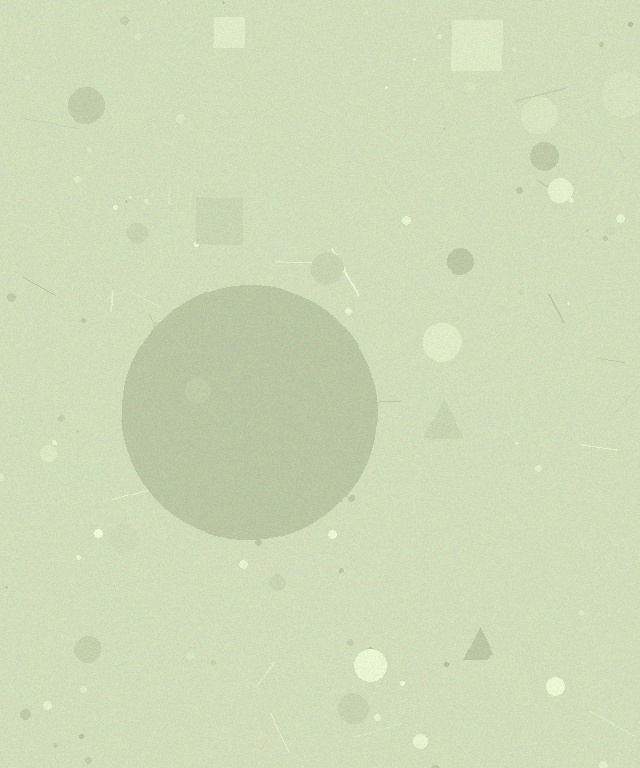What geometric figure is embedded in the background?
A circle is embedded in the background.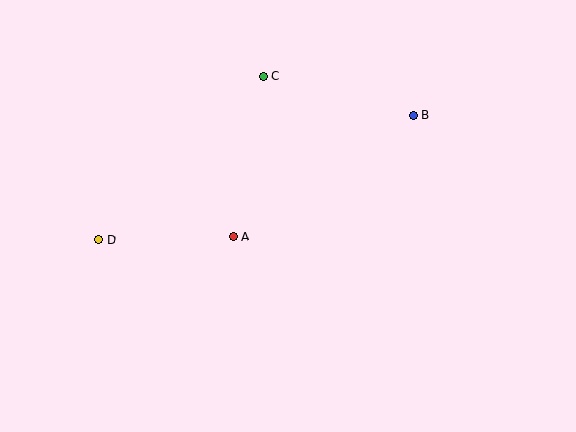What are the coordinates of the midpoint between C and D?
The midpoint between C and D is at (181, 158).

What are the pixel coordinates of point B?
Point B is at (414, 116).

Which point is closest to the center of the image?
Point A at (233, 237) is closest to the center.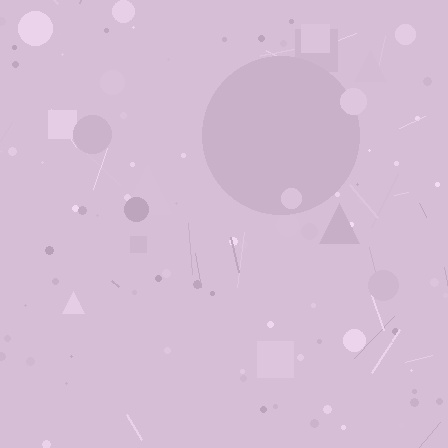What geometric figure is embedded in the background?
A circle is embedded in the background.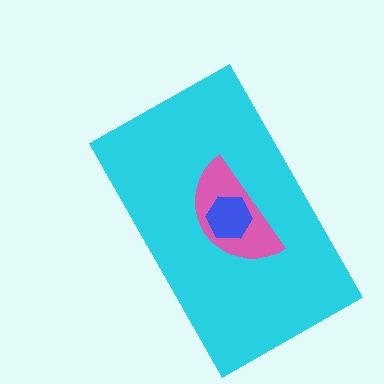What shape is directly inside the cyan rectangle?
The pink semicircle.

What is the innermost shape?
The blue hexagon.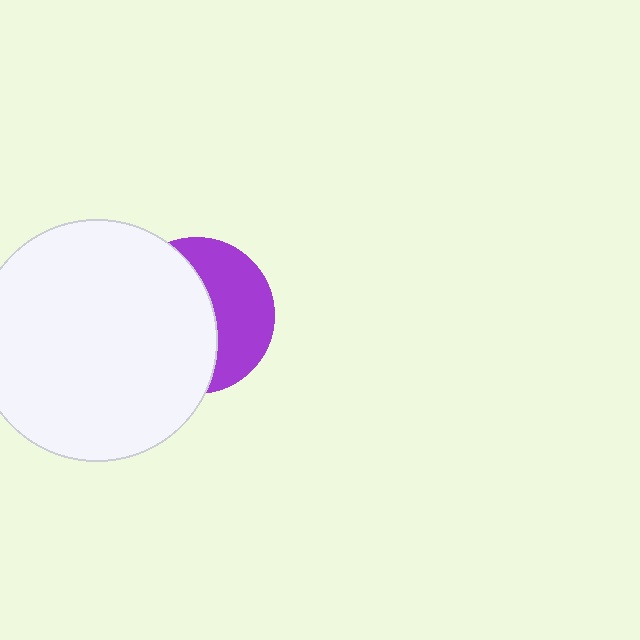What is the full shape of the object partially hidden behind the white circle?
The partially hidden object is a purple circle.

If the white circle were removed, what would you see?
You would see the complete purple circle.